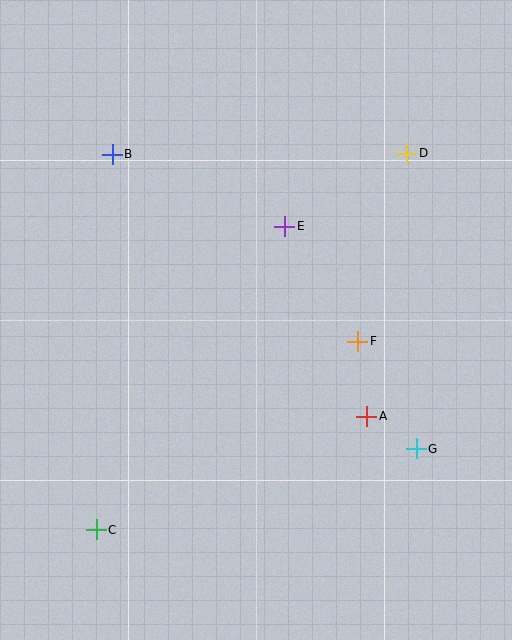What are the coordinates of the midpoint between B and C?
The midpoint between B and C is at (104, 342).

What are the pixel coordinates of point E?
Point E is at (285, 226).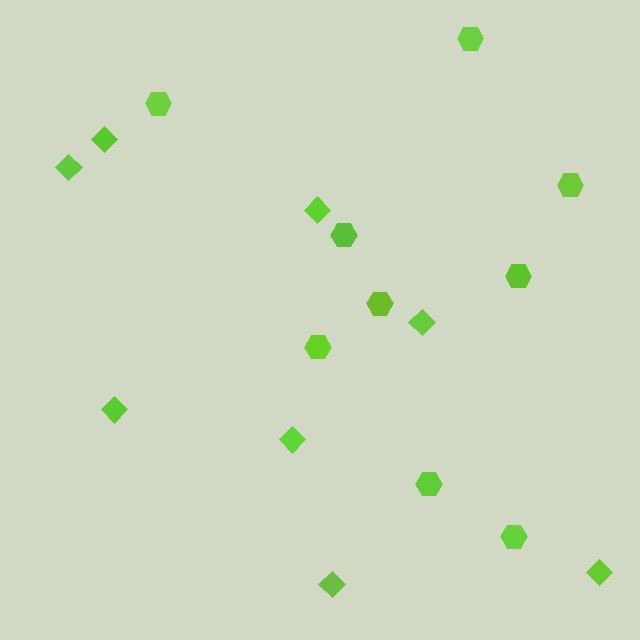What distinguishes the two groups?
There are 2 groups: one group of diamonds (8) and one group of hexagons (9).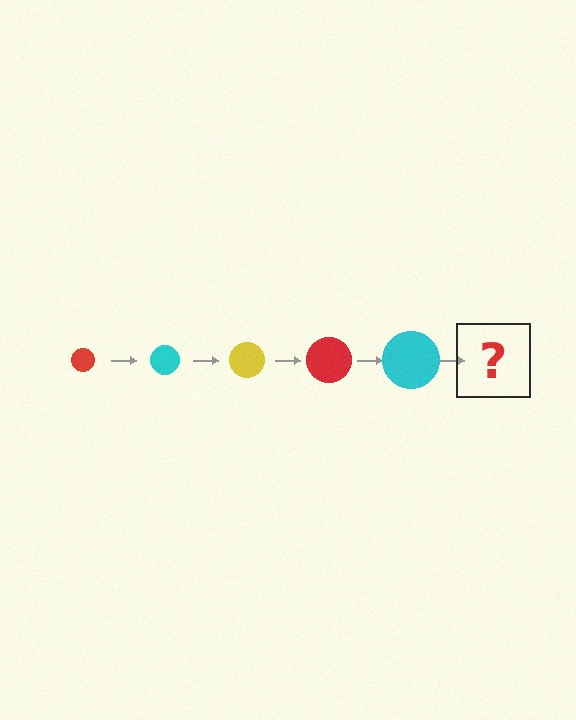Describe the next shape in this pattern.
It should be a yellow circle, larger than the previous one.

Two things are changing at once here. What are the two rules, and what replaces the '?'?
The two rules are that the circle grows larger each step and the color cycles through red, cyan, and yellow. The '?' should be a yellow circle, larger than the previous one.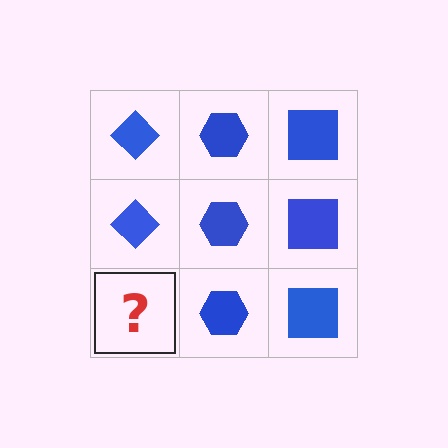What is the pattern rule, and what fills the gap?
The rule is that each column has a consistent shape. The gap should be filled with a blue diamond.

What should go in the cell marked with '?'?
The missing cell should contain a blue diamond.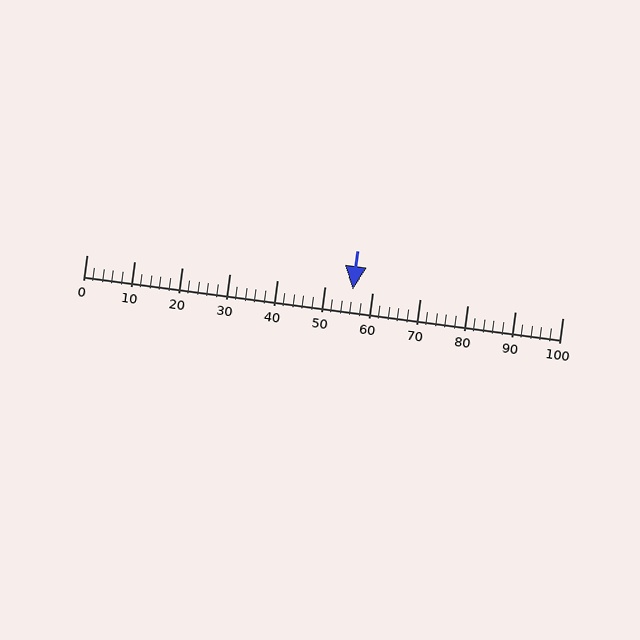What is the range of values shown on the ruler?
The ruler shows values from 0 to 100.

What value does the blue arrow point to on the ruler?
The blue arrow points to approximately 56.